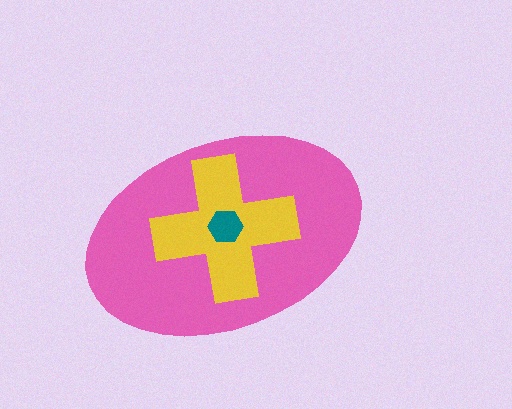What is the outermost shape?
The pink ellipse.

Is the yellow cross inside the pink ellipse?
Yes.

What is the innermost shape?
The teal hexagon.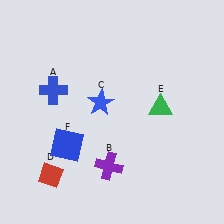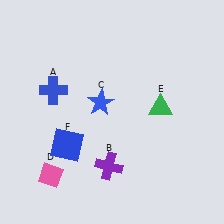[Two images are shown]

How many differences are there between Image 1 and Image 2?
There is 1 difference between the two images.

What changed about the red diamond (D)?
In Image 1, D is red. In Image 2, it changed to pink.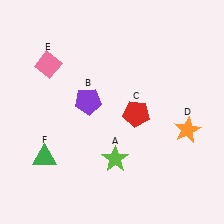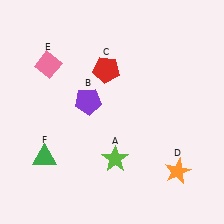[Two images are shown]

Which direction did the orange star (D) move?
The orange star (D) moved down.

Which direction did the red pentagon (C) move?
The red pentagon (C) moved up.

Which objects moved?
The objects that moved are: the red pentagon (C), the orange star (D).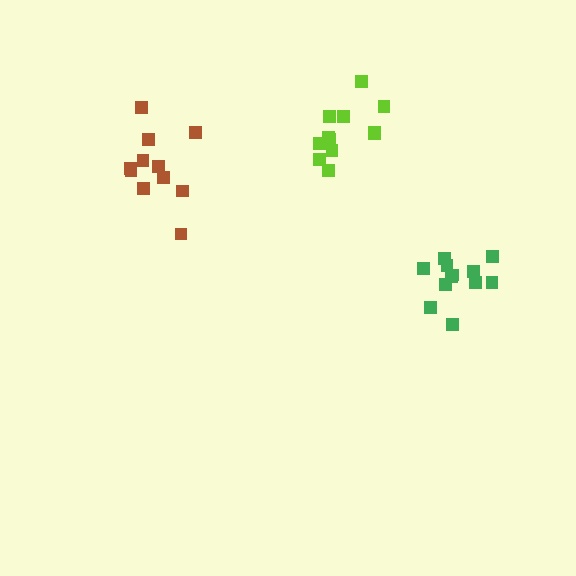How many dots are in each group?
Group 1: 12 dots, Group 2: 11 dots, Group 3: 12 dots (35 total).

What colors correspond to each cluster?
The clusters are colored: green, brown, lime.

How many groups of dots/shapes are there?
There are 3 groups.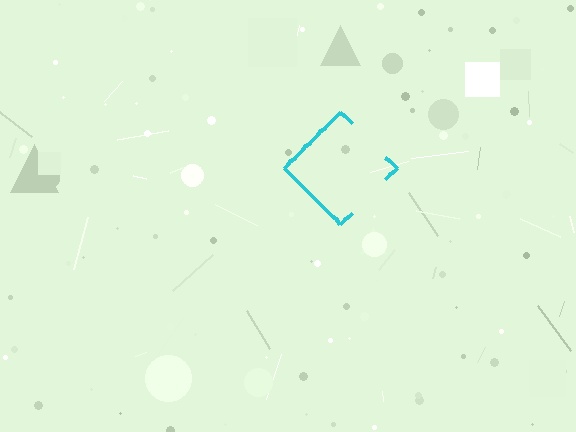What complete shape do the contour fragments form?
The contour fragments form a diamond.